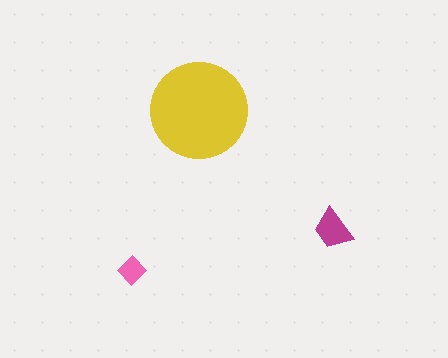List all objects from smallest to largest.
The pink diamond, the magenta trapezoid, the yellow circle.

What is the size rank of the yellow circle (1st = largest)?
1st.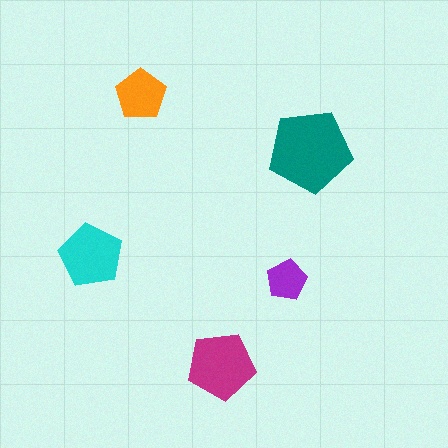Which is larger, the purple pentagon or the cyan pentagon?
The cyan one.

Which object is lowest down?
The magenta pentagon is bottommost.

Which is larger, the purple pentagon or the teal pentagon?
The teal one.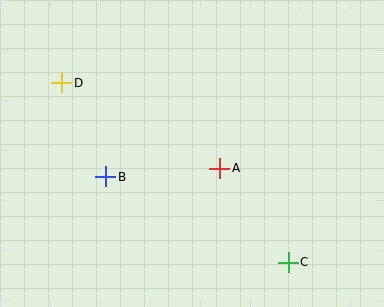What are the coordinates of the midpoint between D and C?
The midpoint between D and C is at (175, 172).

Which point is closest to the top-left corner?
Point D is closest to the top-left corner.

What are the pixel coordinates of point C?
Point C is at (288, 262).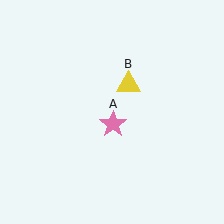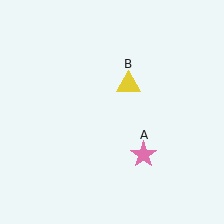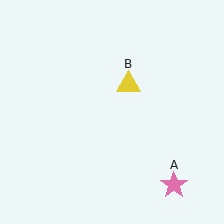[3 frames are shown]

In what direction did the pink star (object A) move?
The pink star (object A) moved down and to the right.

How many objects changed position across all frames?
1 object changed position: pink star (object A).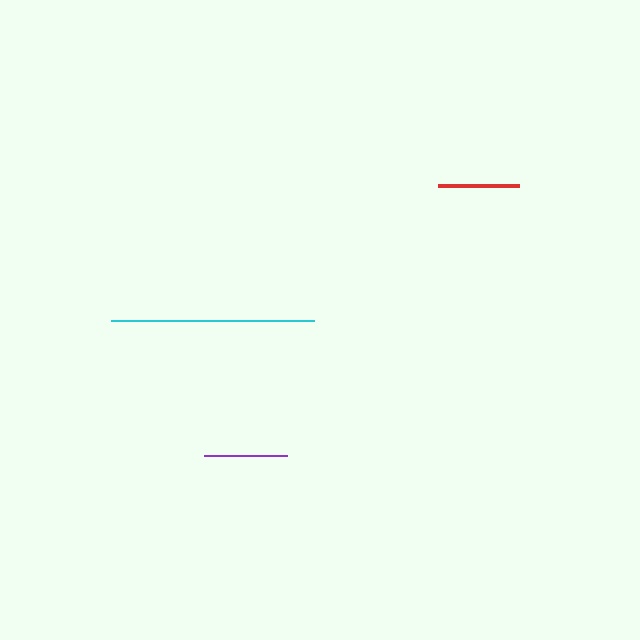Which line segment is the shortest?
The red line is the shortest at approximately 81 pixels.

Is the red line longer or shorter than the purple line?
The purple line is longer than the red line.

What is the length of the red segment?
The red segment is approximately 81 pixels long.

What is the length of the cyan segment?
The cyan segment is approximately 203 pixels long.